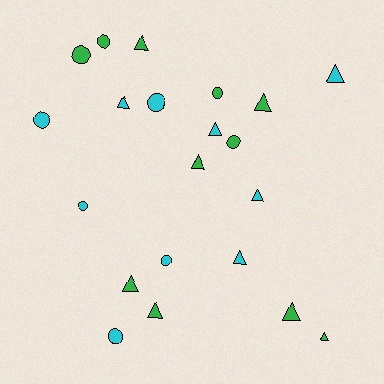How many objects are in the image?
There are 21 objects.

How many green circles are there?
There are 4 green circles.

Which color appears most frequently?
Green, with 11 objects.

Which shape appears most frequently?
Triangle, with 12 objects.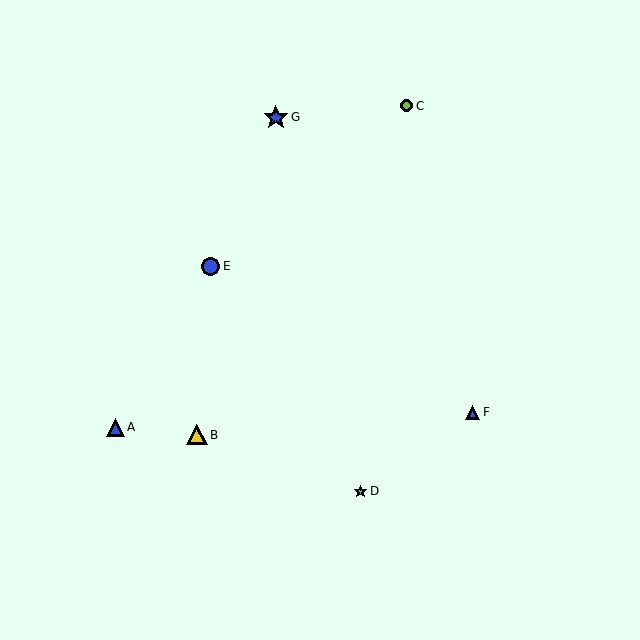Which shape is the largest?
The blue star (labeled G) is the largest.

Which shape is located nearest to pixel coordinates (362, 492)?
The cyan star (labeled D) at (361, 491) is nearest to that location.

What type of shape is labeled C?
Shape C is a lime circle.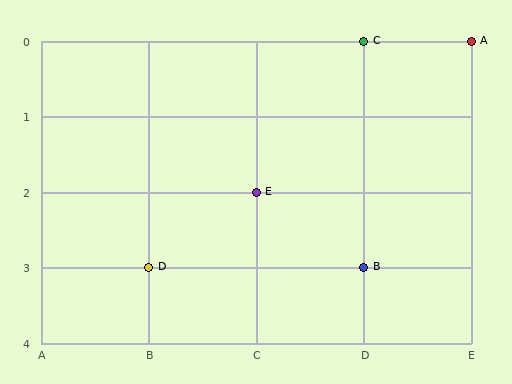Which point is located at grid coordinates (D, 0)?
Point C is at (D, 0).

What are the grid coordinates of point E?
Point E is at grid coordinates (C, 2).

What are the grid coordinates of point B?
Point B is at grid coordinates (D, 3).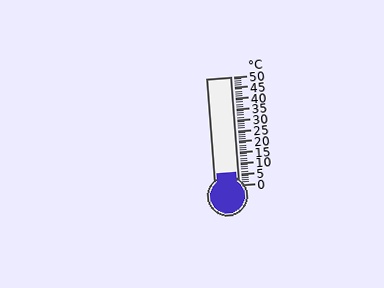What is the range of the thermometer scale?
The thermometer scale ranges from 0°C to 50°C.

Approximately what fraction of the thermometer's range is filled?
The thermometer is filled to approximately 10% of its range.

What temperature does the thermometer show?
The thermometer shows approximately 6°C.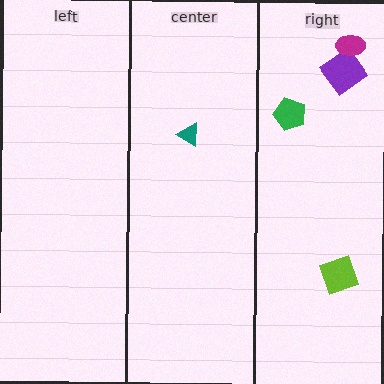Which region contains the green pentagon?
The right region.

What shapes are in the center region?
The teal triangle.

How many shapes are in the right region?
4.